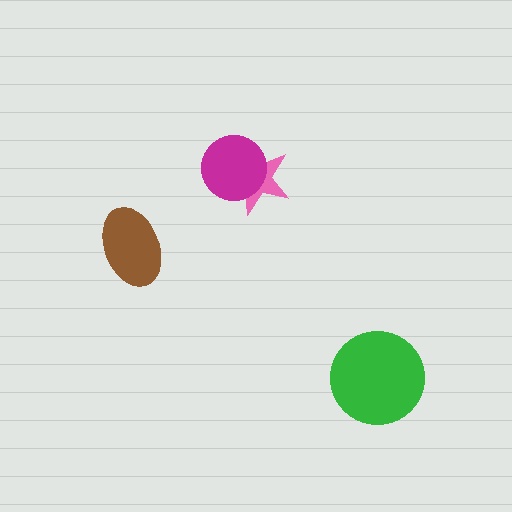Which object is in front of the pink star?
The magenta circle is in front of the pink star.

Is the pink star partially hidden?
Yes, it is partially covered by another shape.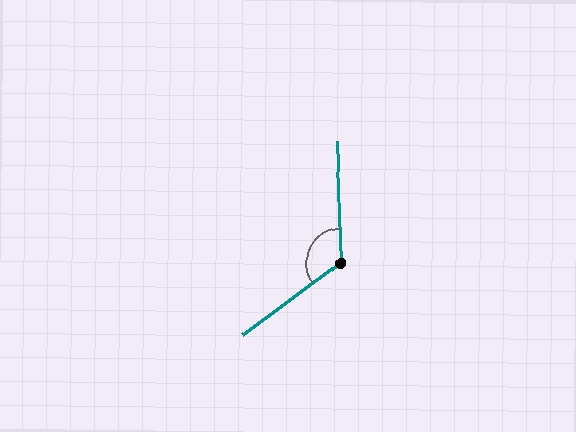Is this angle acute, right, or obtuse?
It is obtuse.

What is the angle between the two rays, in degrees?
Approximately 124 degrees.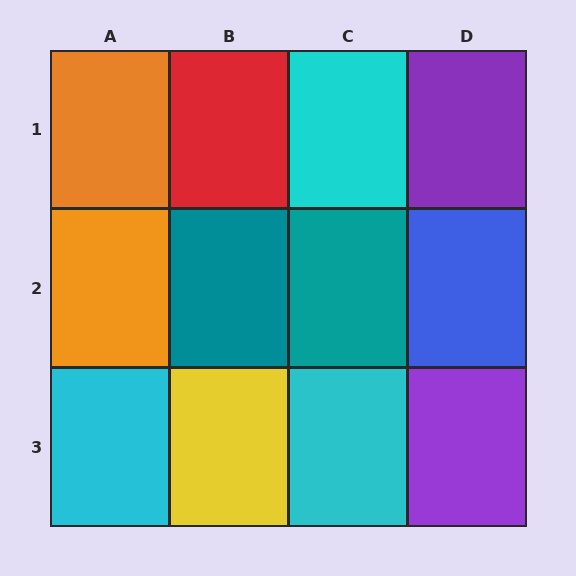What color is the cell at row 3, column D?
Purple.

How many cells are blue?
1 cell is blue.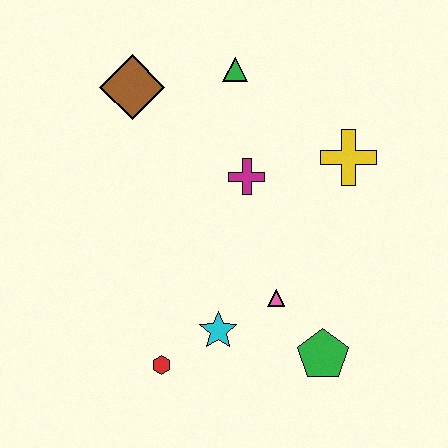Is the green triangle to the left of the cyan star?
No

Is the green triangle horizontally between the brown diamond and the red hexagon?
No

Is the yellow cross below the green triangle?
Yes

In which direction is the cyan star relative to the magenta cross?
The cyan star is below the magenta cross.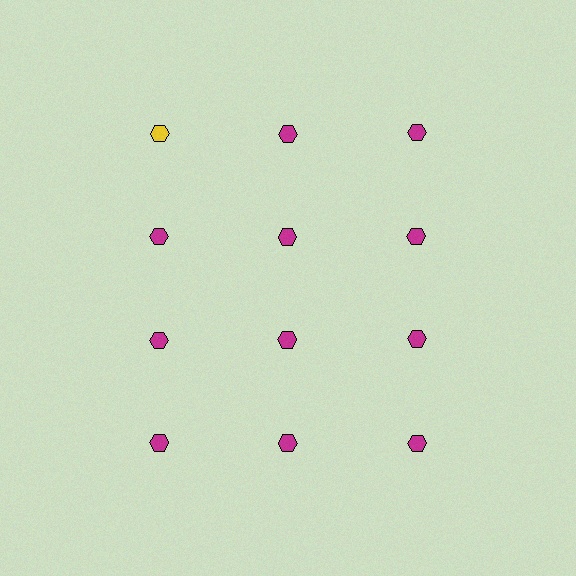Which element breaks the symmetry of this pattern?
The yellow hexagon in the top row, leftmost column breaks the symmetry. All other shapes are magenta hexagons.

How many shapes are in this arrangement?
There are 12 shapes arranged in a grid pattern.